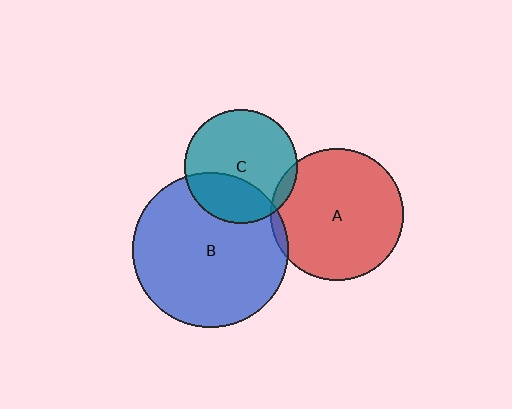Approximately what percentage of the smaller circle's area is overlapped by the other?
Approximately 5%.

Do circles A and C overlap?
Yes.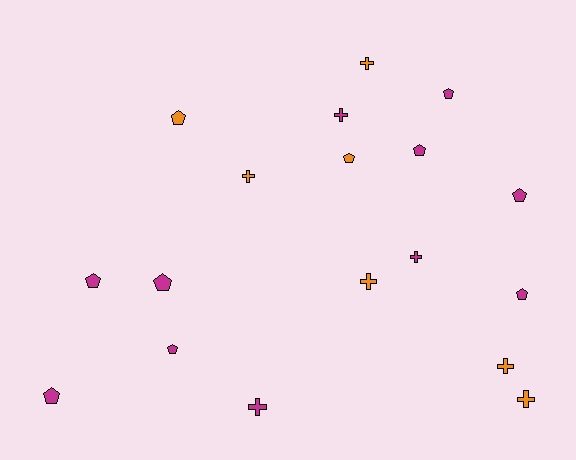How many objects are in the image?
There are 18 objects.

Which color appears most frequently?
Magenta, with 11 objects.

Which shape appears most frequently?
Pentagon, with 10 objects.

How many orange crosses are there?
There are 5 orange crosses.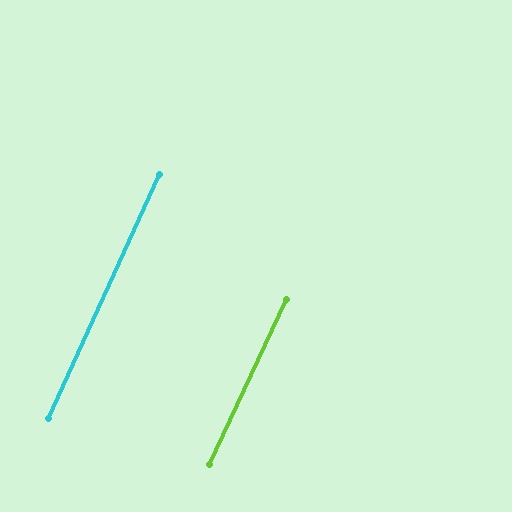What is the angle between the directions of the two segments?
Approximately 1 degree.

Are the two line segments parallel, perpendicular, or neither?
Parallel — their directions differ by only 0.7°.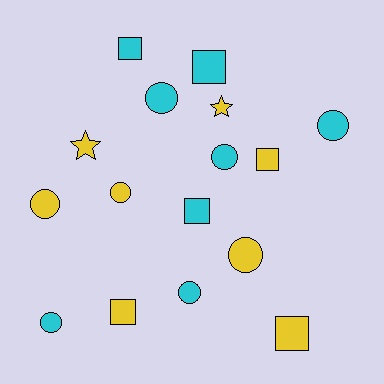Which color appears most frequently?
Cyan, with 8 objects.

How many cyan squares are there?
There are 3 cyan squares.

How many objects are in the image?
There are 16 objects.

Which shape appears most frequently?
Circle, with 8 objects.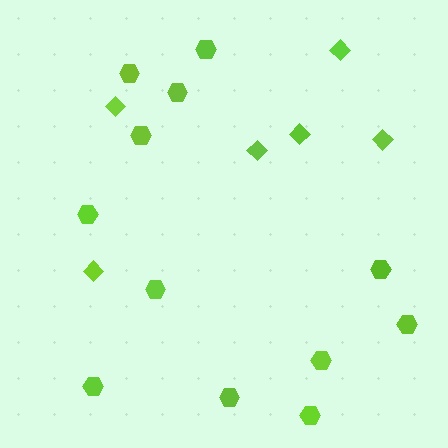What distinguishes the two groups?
There are 2 groups: one group of diamonds (6) and one group of hexagons (12).